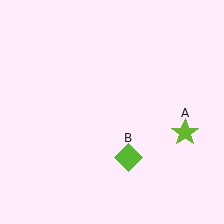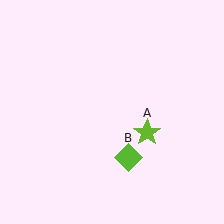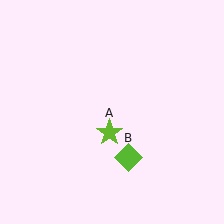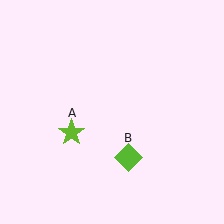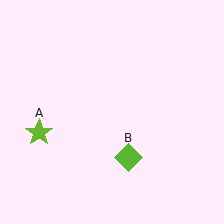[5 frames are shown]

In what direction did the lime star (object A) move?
The lime star (object A) moved left.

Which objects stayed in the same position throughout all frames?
Lime diamond (object B) remained stationary.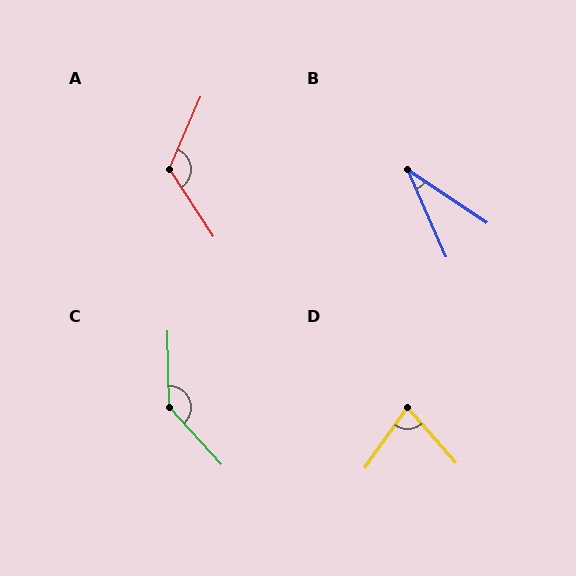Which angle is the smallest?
B, at approximately 32 degrees.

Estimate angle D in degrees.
Approximately 77 degrees.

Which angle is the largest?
C, at approximately 139 degrees.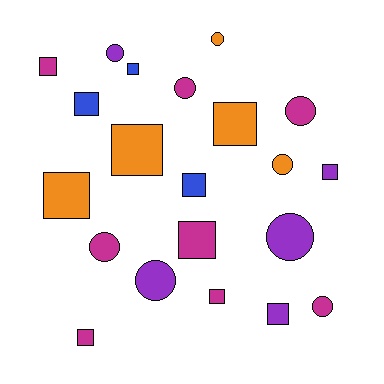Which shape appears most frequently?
Square, with 12 objects.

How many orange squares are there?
There are 3 orange squares.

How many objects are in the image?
There are 21 objects.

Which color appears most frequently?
Magenta, with 8 objects.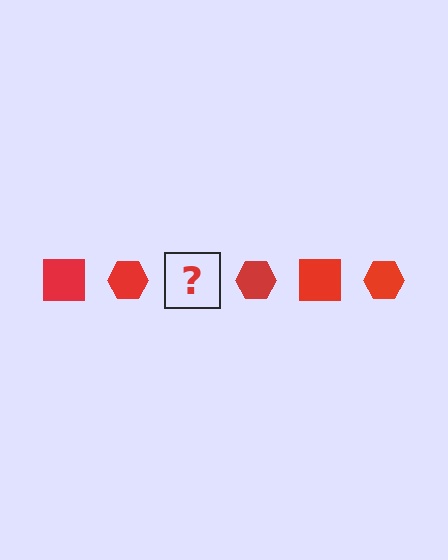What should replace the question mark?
The question mark should be replaced with a red square.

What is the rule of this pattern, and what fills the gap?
The rule is that the pattern cycles through square, hexagon shapes in red. The gap should be filled with a red square.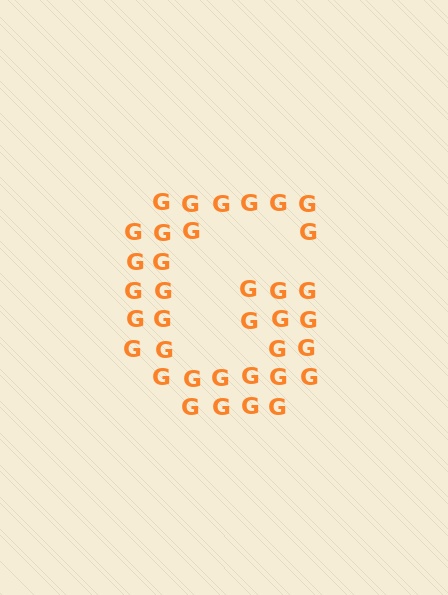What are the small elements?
The small elements are letter G's.